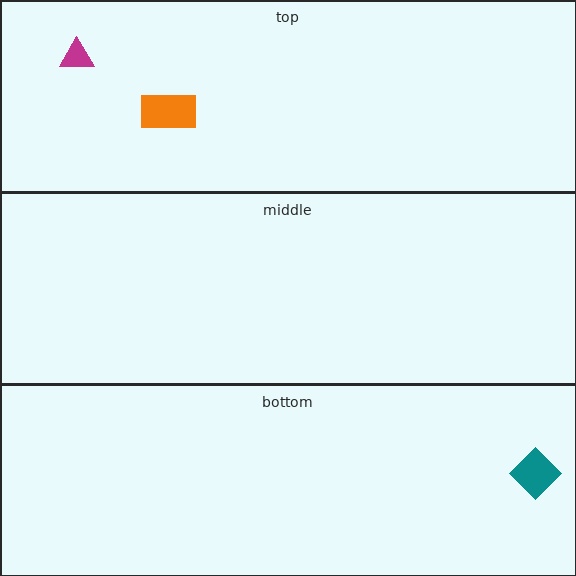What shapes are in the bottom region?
The teal diamond.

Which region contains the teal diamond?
The bottom region.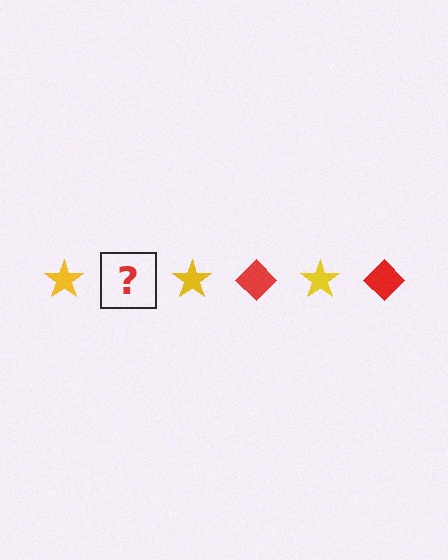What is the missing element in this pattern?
The missing element is a red diamond.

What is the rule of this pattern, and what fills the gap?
The rule is that the pattern alternates between yellow star and red diamond. The gap should be filled with a red diamond.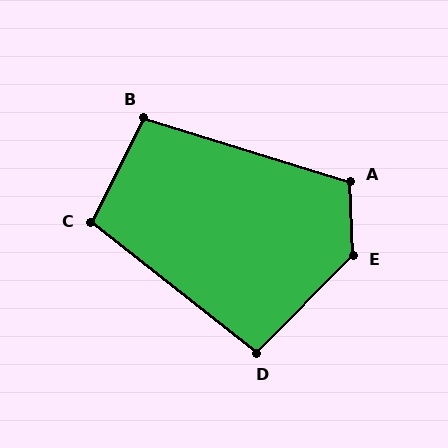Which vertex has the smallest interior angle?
D, at approximately 96 degrees.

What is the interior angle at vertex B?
Approximately 99 degrees (obtuse).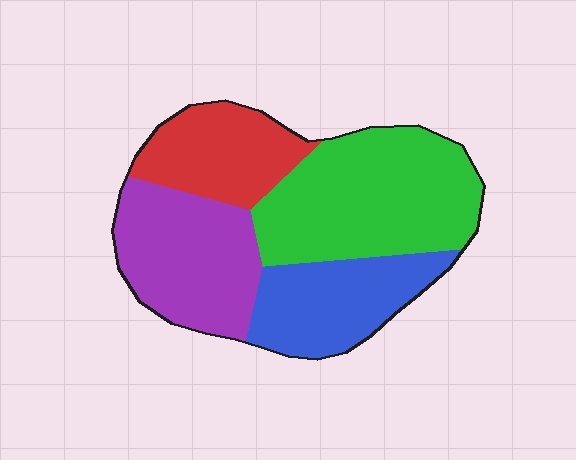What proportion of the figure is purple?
Purple takes up about one quarter (1/4) of the figure.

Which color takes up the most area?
Green, at roughly 35%.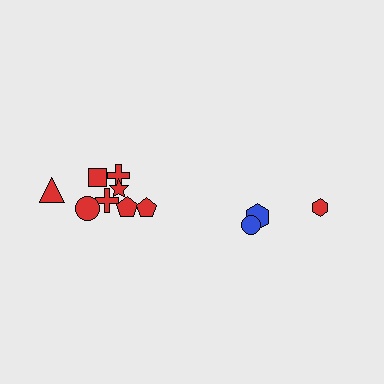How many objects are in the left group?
There are 8 objects.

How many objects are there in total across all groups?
There are 11 objects.